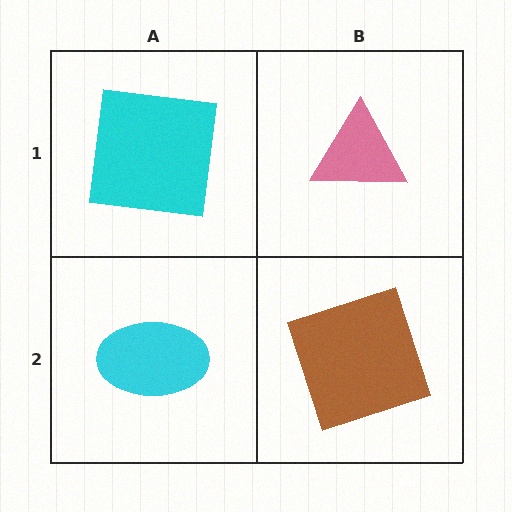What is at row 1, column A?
A cyan square.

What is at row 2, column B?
A brown square.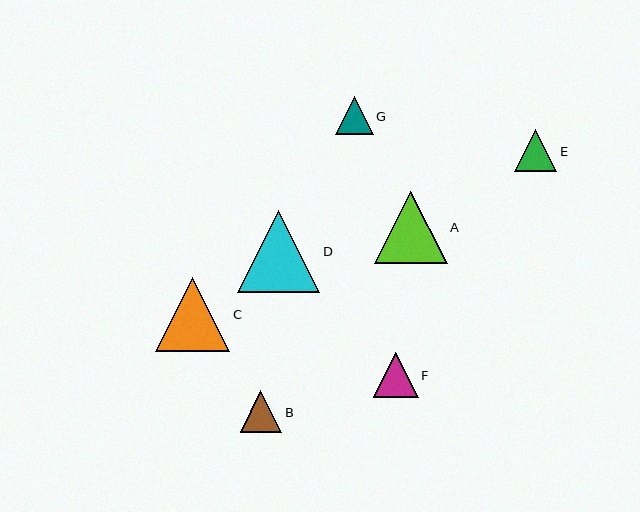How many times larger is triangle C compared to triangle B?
Triangle C is approximately 1.8 times the size of triangle B.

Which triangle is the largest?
Triangle D is the largest with a size of approximately 83 pixels.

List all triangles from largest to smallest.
From largest to smallest: D, C, A, F, E, B, G.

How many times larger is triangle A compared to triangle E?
Triangle A is approximately 1.7 times the size of triangle E.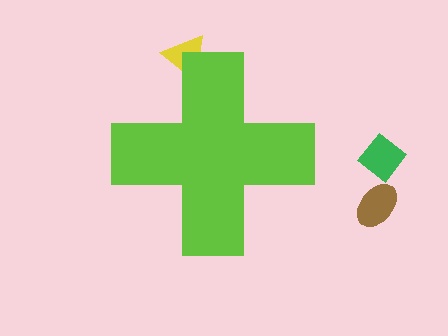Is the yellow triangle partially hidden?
Yes, the yellow triangle is partially hidden behind the lime cross.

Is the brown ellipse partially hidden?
No, the brown ellipse is fully visible.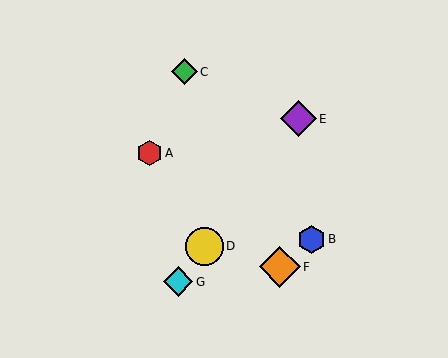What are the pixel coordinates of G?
Object G is at (178, 282).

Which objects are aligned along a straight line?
Objects D, E, G are aligned along a straight line.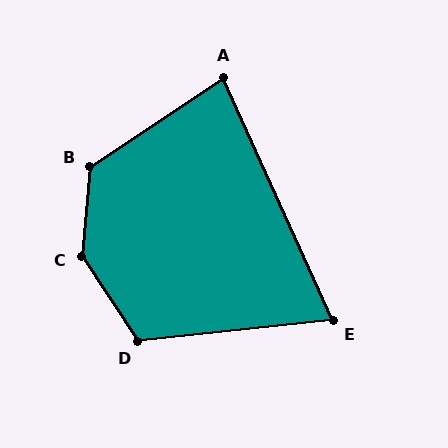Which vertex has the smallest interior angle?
E, at approximately 72 degrees.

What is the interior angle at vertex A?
Approximately 81 degrees (acute).